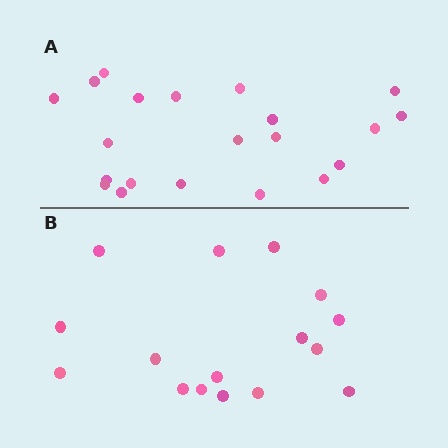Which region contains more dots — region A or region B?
Region A (the top region) has more dots.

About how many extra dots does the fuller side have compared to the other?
Region A has about 5 more dots than region B.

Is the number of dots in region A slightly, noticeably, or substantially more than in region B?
Region A has noticeably more, but not dramatically so. The ratio is roughly 1.3 to 1.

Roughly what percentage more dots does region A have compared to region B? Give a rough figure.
About 30% more.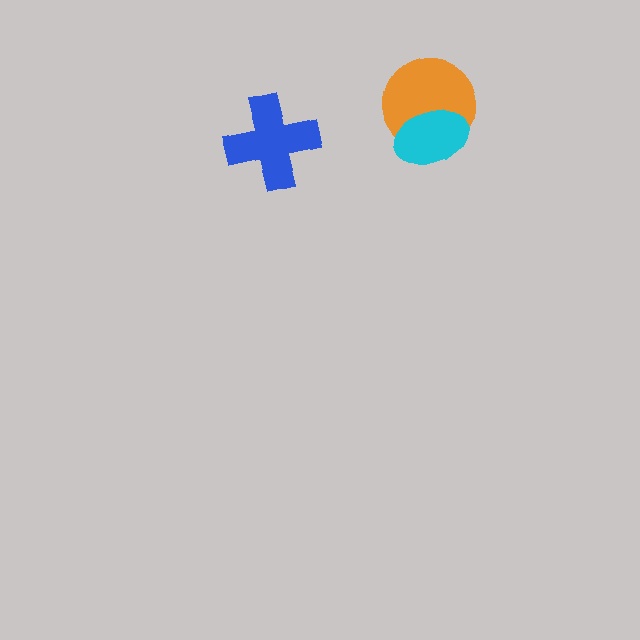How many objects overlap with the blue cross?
0 objects overlap with the blue cross.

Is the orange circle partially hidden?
Yes, it is partially covered by another shape.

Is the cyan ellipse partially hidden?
No, no other shape covers it.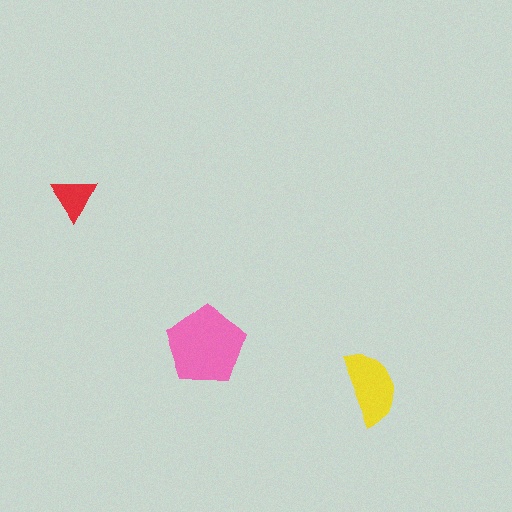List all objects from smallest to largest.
The red triangle, the yellow semicircle, the pink pentagon.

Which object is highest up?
The red triangle is topmost.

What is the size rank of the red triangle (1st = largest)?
3rd.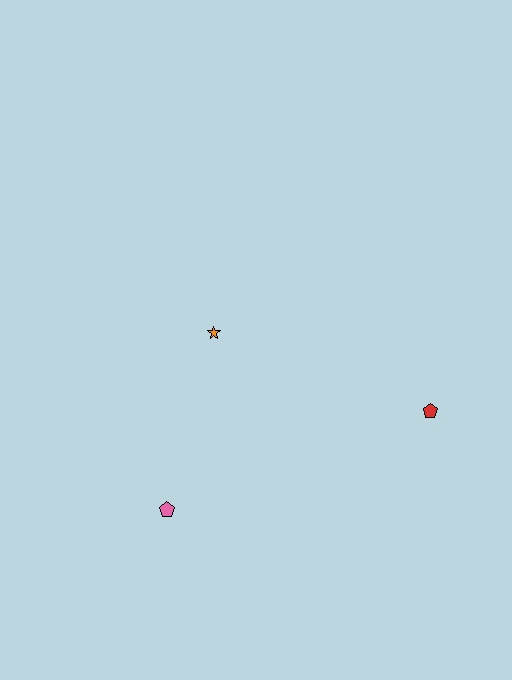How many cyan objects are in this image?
There are no cyan objects.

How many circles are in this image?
There are no circles.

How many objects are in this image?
There are 3 objects.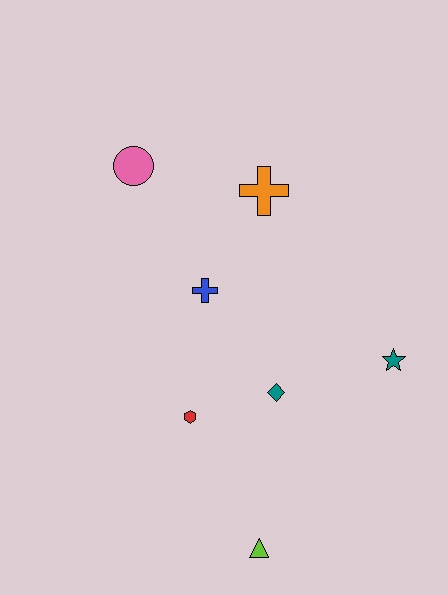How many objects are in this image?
There are 7 objects.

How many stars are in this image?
There is 1 star.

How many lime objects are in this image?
There is 1 lime object.